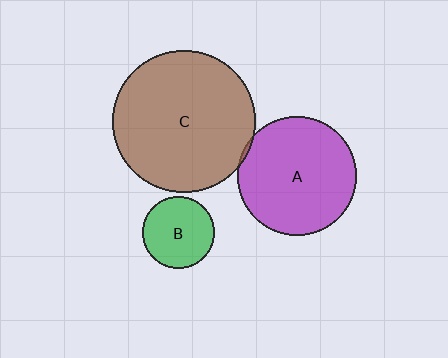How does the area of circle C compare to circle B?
Approximately 3.8 times.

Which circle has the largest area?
Circle C (brown).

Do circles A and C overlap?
Yes.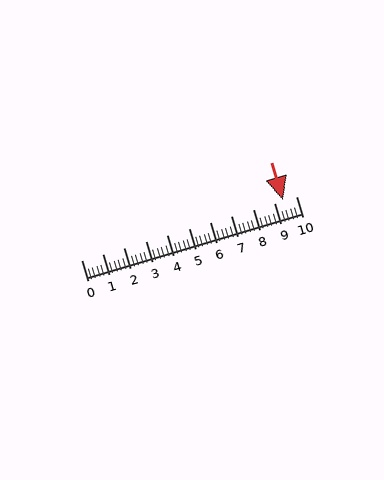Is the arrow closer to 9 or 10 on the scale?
The arrow is closer to 9.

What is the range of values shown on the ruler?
The ruler shows values from 0 to 10.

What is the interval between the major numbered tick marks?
The major tick marks are spaced 1 units apart.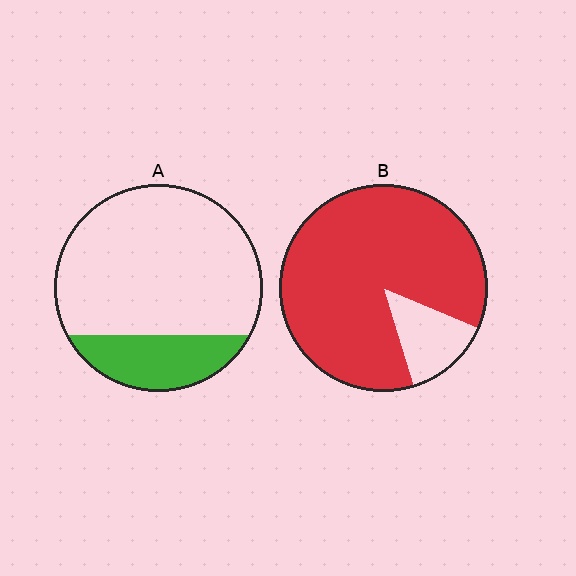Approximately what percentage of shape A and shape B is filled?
A is approximately 20% and B is approximately 85%.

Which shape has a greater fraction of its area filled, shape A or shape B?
Shape B.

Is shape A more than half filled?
No.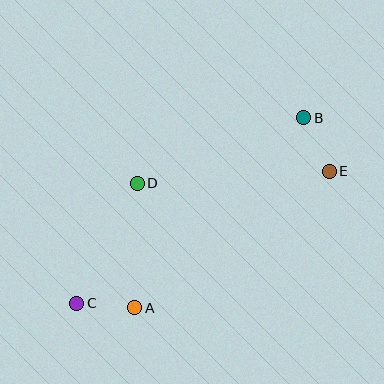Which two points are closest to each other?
Points A and C are closest to each other.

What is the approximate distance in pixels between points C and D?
The distance between C and D is approximately 135 pixels.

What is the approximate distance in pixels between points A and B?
The distance between A and B is approximately 255 pixels.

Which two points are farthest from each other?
Points B and C are farthest from each other.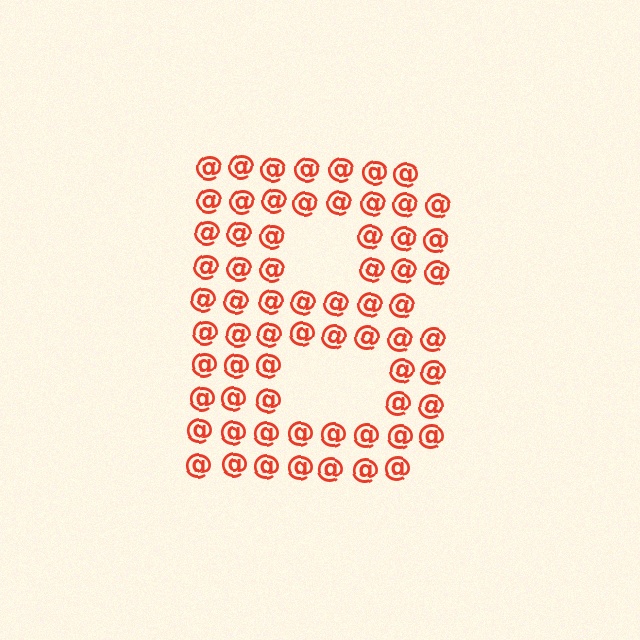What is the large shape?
The large shape is the letter B.